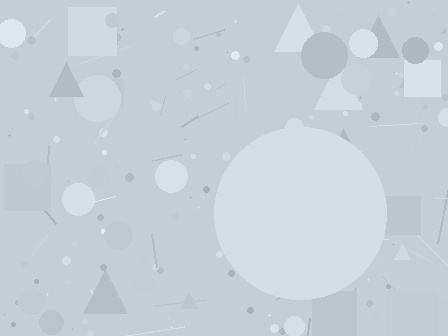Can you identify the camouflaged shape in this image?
The camouflaged shape is a circle.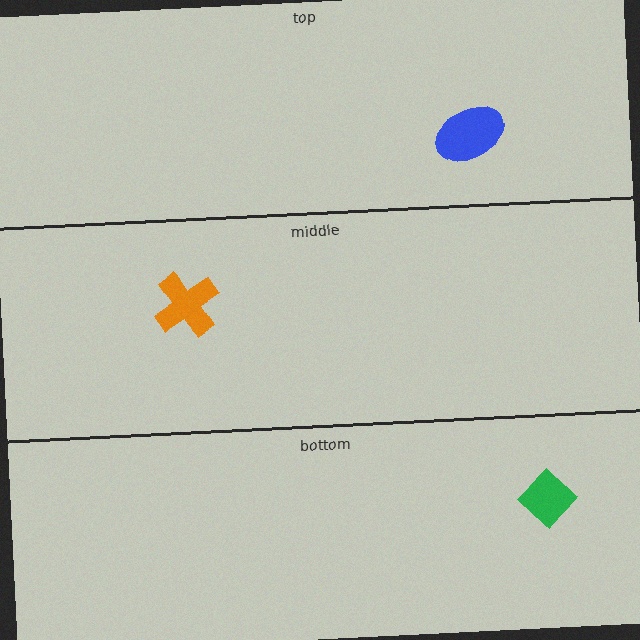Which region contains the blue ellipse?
The top region.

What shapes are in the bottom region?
The green diamond.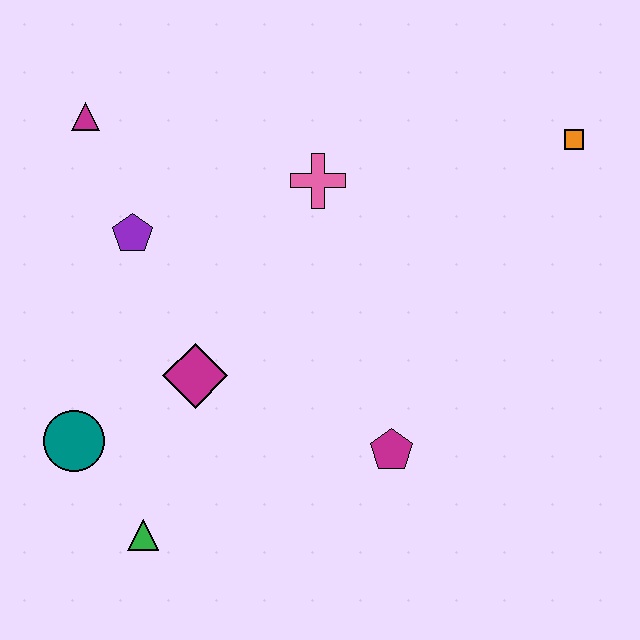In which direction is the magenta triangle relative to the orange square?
The magenta triangle is to the left of the orange square.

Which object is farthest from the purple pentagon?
The orange square is farthest from the purple pentagon.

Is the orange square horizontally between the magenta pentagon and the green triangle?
No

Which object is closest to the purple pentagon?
The magenta triangle is closest to the purple pentagon.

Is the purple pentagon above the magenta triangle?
No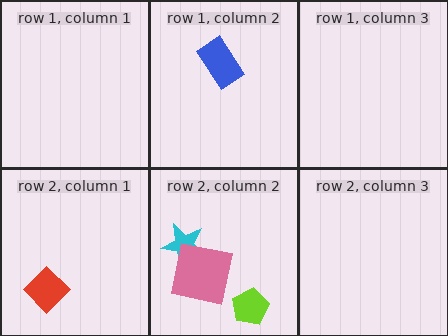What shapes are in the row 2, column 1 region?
The red diamond.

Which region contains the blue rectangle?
The row 1, column 2 region.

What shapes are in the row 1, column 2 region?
The blue rectangle.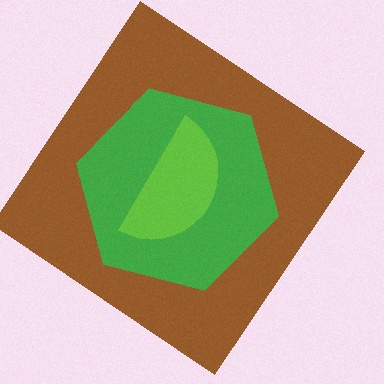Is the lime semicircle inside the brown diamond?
Yes.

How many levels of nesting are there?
3.